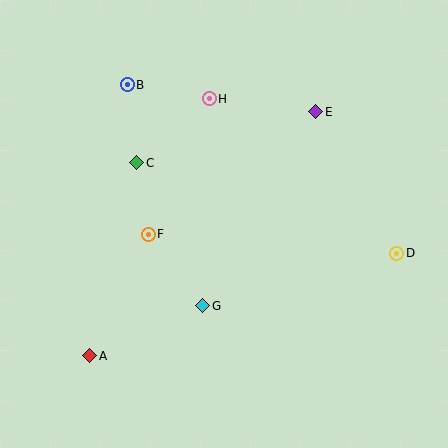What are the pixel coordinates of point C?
Point C is at (137, 163).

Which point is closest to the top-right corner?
Point E is closest to the top-right corner.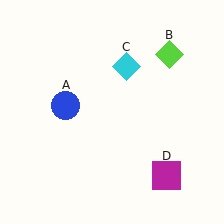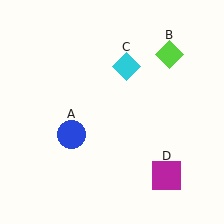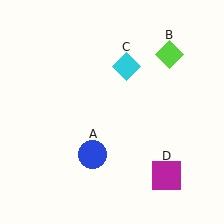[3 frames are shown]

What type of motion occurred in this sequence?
The blue circle (object A) rotated counterclockwise around the center of the scene.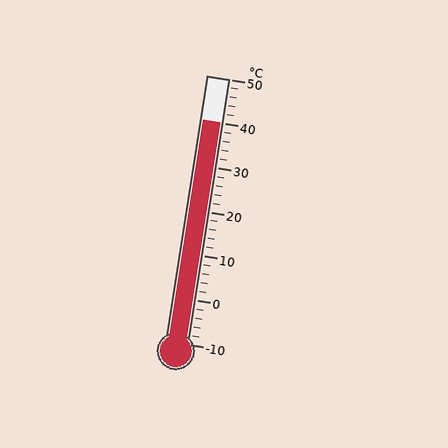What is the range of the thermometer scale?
The thermometer scale ranges from -10°C to 50°C.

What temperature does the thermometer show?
The thermometer shows approximately 40°C.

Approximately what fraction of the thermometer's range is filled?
The thermometer is filled to approximately 85% of its range.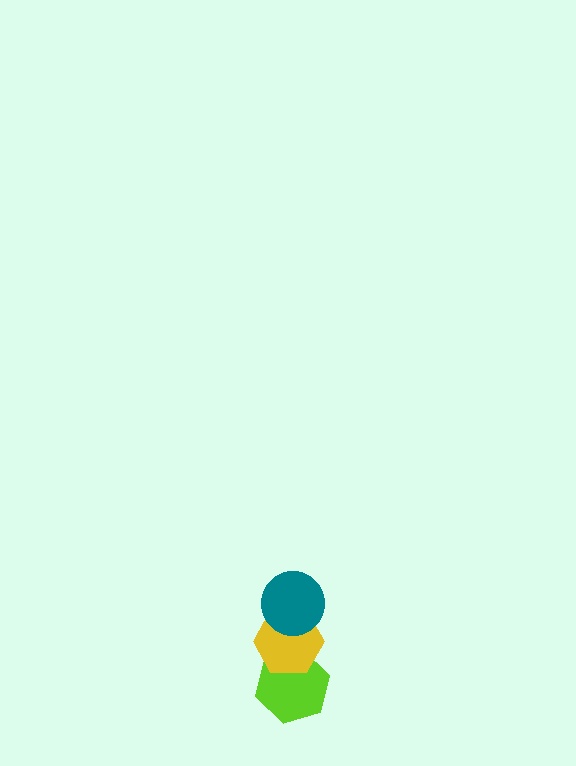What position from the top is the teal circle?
The teal circle is 1st from the top.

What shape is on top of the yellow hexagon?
The teal circle is on top of the yellow hexagon.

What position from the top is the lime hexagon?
The lime hexagon is 3rd from the top.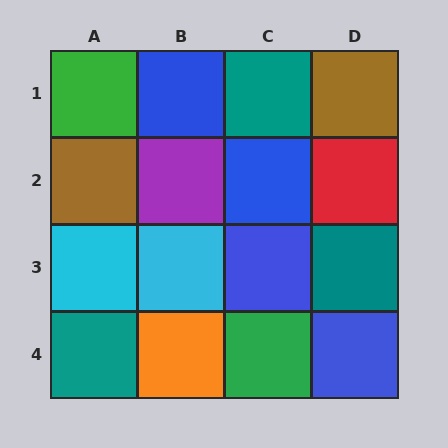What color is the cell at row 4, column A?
Teal.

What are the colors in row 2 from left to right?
Brown, purple, blue, red.